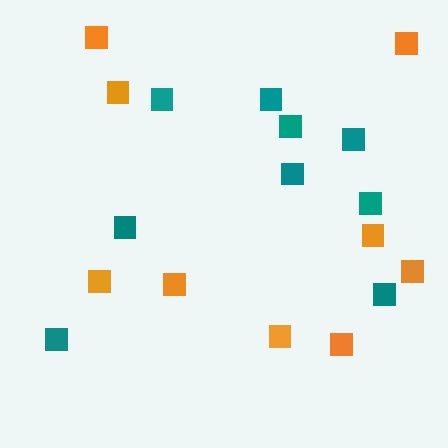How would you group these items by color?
There are 2 groups: one group of teal squares (9) and one group of orange squares (9).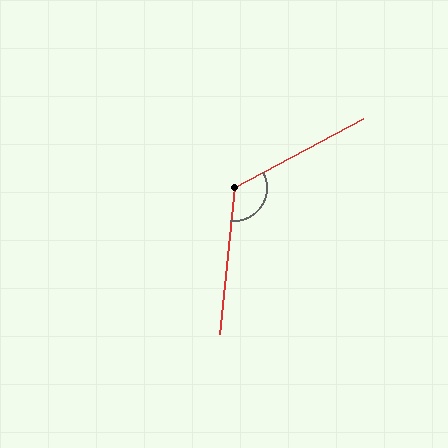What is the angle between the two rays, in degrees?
Approximately 124 degrees.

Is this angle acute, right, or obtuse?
It is obtuse.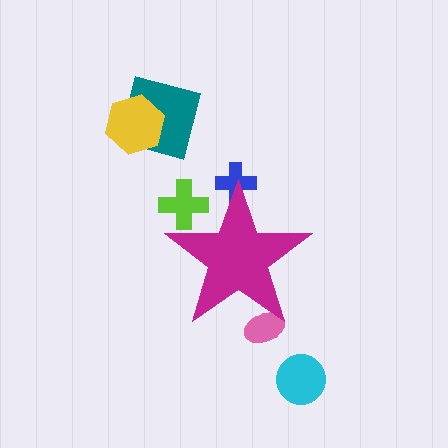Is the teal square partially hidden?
No, the teal square is fully visible.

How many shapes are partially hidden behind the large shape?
3 shapes are partially hidden.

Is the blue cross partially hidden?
Yes, the blue cross is partially hidden behind the magenta star.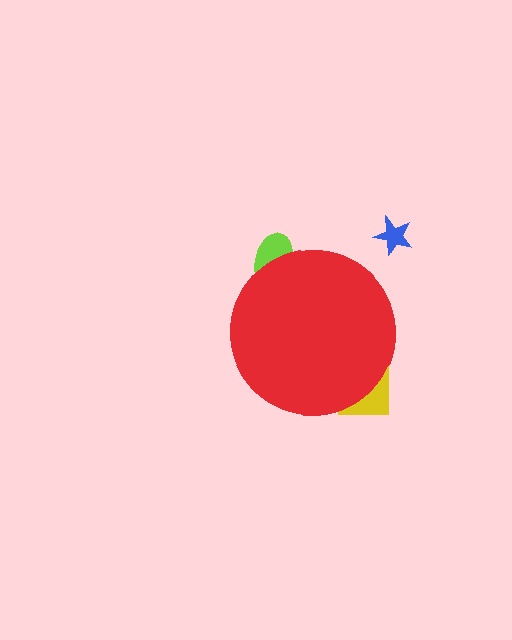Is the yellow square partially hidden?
Yes, the yellow square is partially hidden behind the red circle.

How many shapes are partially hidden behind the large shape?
2 shapes are partially hidden.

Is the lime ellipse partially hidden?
Yes, the lime ellipse is partially hidden behind the red circle.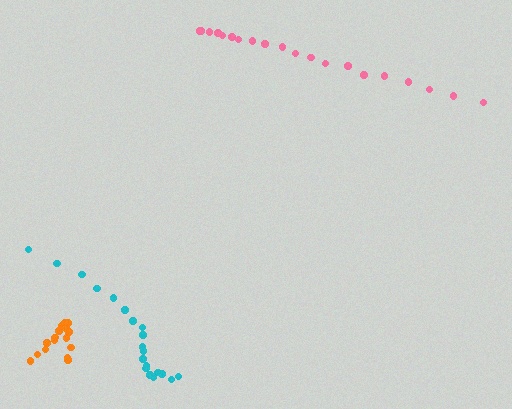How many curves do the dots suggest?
There are 3 distinct paths.